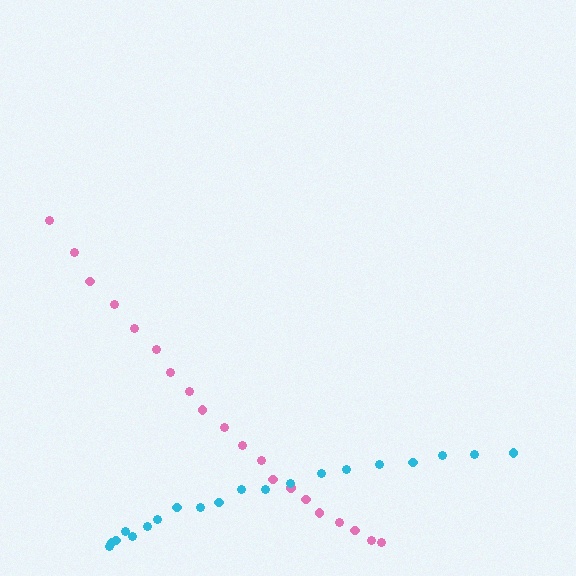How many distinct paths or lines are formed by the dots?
There are 2 distinct paths.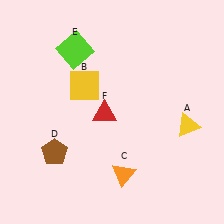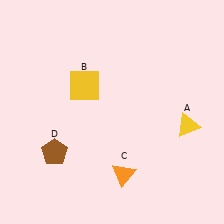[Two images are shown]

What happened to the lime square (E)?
The lime square (E) was removed in Image 2. It was in the top-left area of Image 1.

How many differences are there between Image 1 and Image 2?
There are 2 differences between the two images.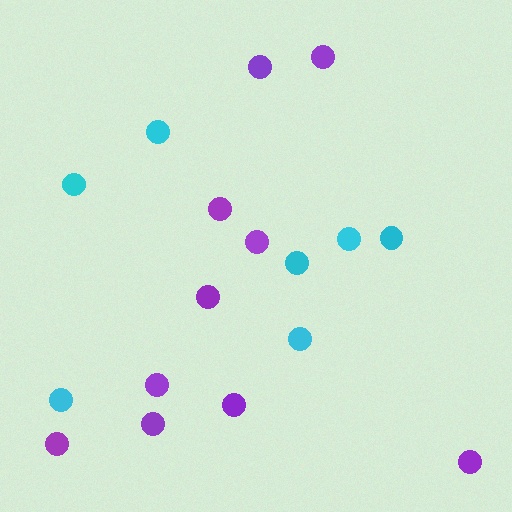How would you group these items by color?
There are 2 groups: one group of purple circles (10) and one group of cyan circles (7).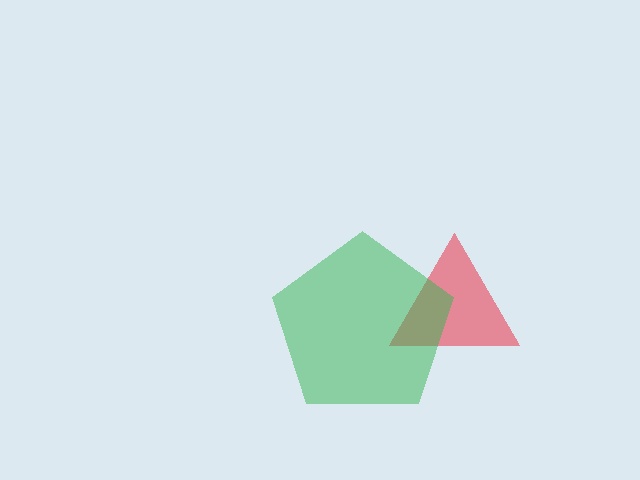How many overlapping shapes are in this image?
There are 2 overlapping shapes in the image.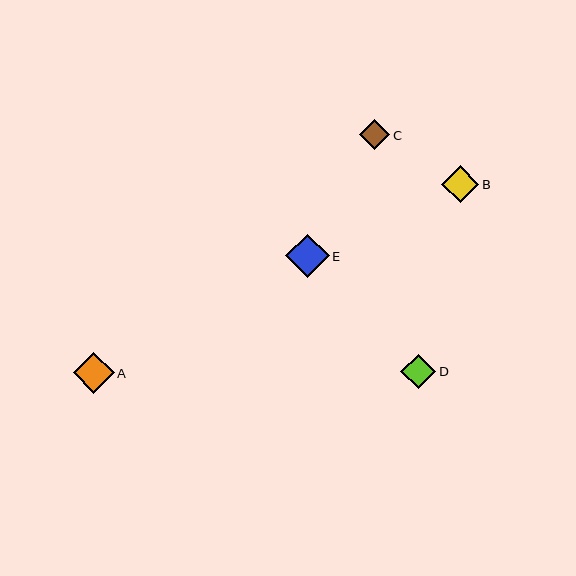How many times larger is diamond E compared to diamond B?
Diamond E is approximately 1.2 times the size of diamond B.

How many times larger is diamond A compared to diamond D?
Diamond A is approximately 1.2 times the size of diamond D.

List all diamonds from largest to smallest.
From largest to smallest: E, A, B, D, C.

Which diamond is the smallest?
Diamond C is the smallest with a size of approximately 30 pixels.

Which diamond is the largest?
Diamond E is the largest with a size of approximately 43 pixels.